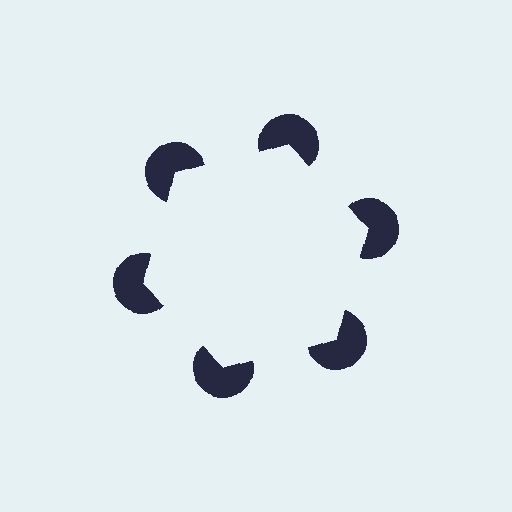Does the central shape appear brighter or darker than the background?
It typically appears slightly brighter than the background, even though no actual brightness change is drawn.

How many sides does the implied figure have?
6 sides.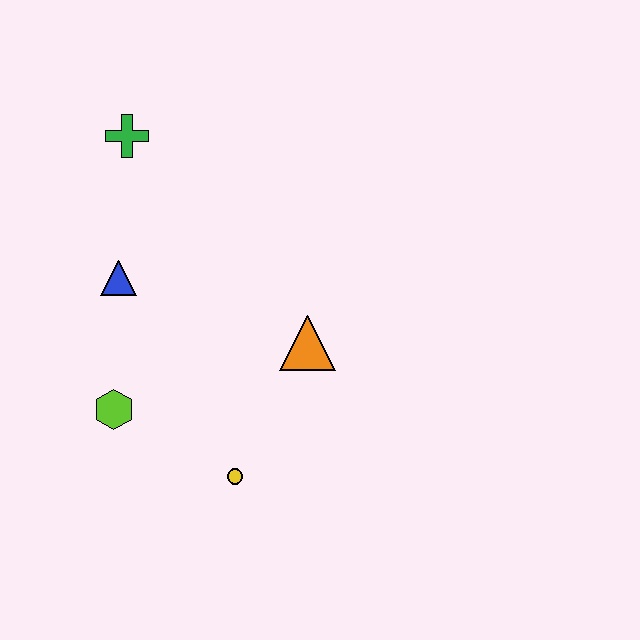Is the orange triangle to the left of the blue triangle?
No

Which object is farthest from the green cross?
The yellow circle is farthest from the green cross.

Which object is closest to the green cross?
The blue triangle is closest to the green cross.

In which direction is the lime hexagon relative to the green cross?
The lime hexagon is below the green cross.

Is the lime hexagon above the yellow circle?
Yes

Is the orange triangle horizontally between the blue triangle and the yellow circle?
No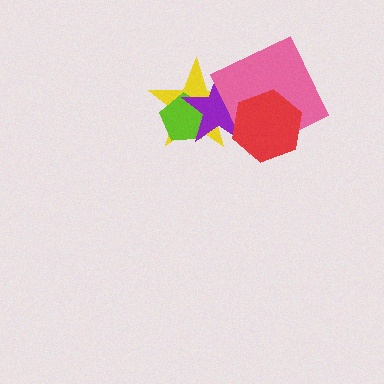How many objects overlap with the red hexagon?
3 objects overlap with the red hexagon.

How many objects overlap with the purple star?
4 objects overlap with the purple star.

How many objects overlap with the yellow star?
4 objects overlap with the yellow star.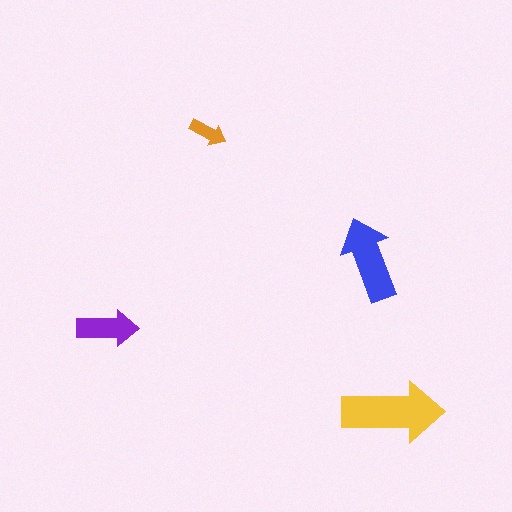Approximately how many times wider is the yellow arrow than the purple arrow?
About 1.5 times wider.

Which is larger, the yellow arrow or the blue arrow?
The yellow one.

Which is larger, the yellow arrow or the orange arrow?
The yellow one.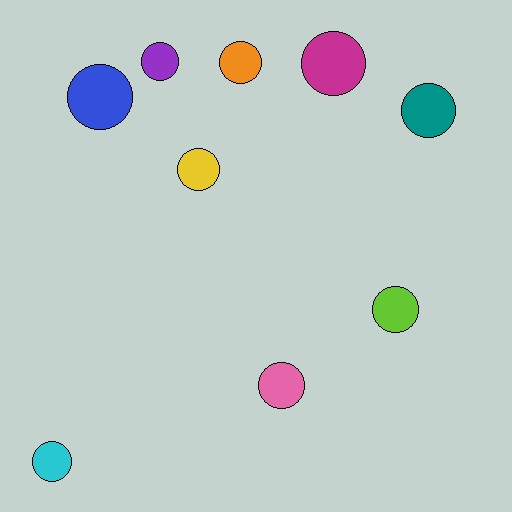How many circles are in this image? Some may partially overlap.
There are 9 circles.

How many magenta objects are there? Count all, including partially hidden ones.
There is 1 magenta object.